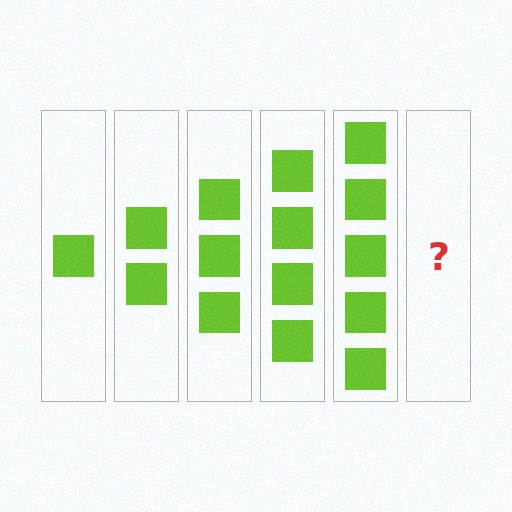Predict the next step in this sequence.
The next step is 6 squares.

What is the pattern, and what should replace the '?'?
The pattern is that each step adds one more square. The '?' should be 6 squares.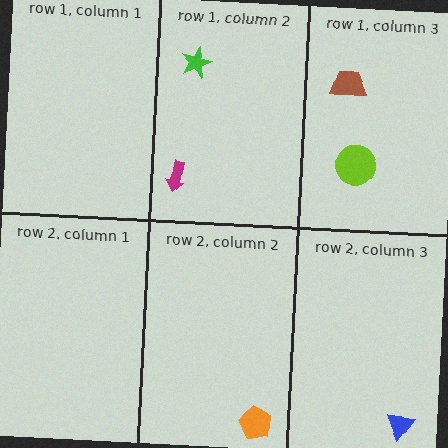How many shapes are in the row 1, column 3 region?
2.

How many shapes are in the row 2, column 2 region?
1.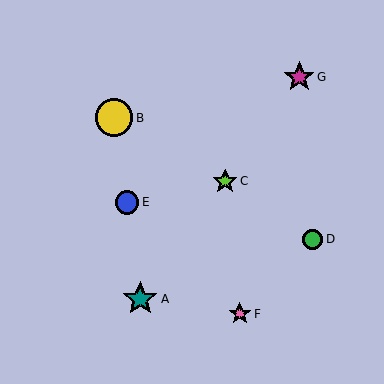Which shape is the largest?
The yellow circle (labeled B) is the largest.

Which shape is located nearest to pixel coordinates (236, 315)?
The pink star (labeled F) at (240, 314) is nearest to that location.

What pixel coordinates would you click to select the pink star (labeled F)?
Click at (240, 314) to select the pink star F.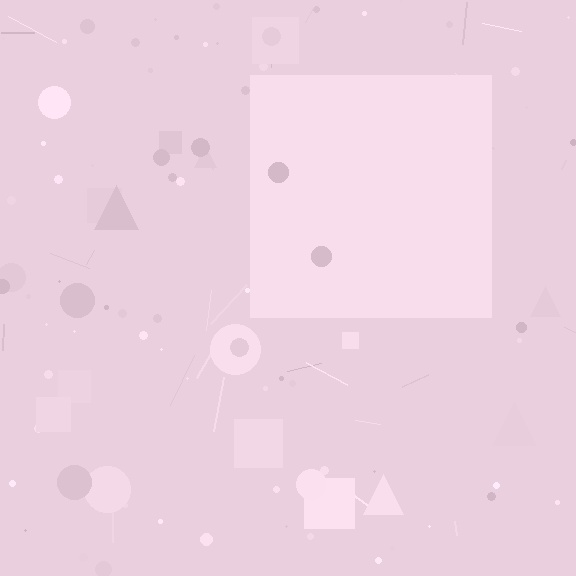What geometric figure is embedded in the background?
A square is embedded in the background.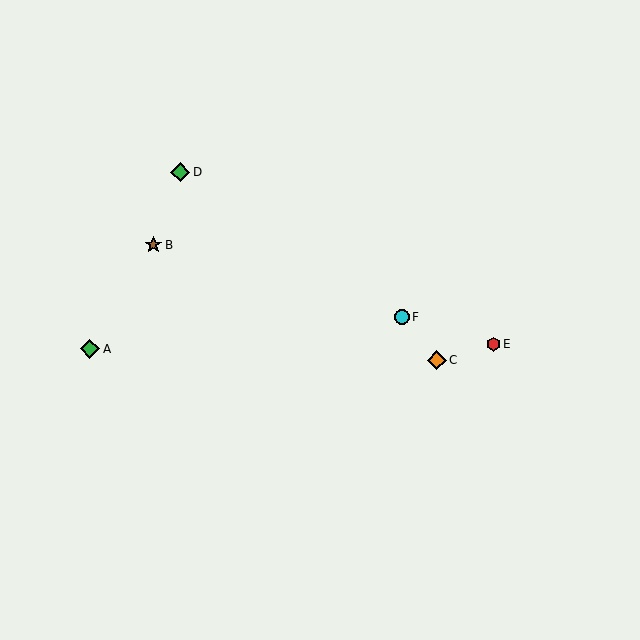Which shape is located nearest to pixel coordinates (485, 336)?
The red hexagon (labeled E) at (493, 344) is nearest to that location.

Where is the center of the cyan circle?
The center of the cyan circle is at (402, 317).